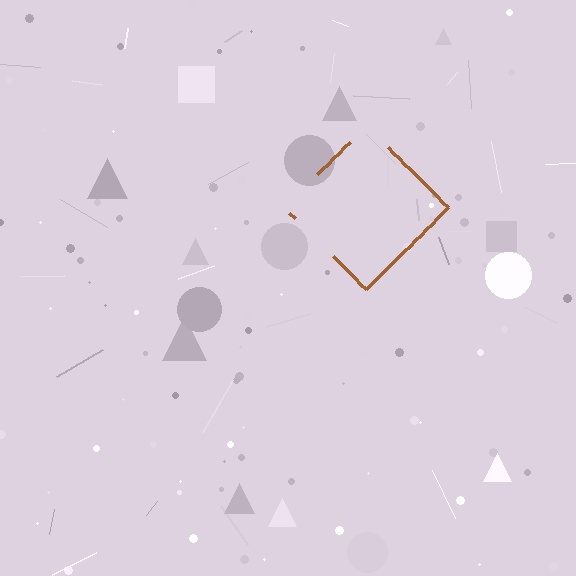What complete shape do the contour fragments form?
The contour fragments form a diamond.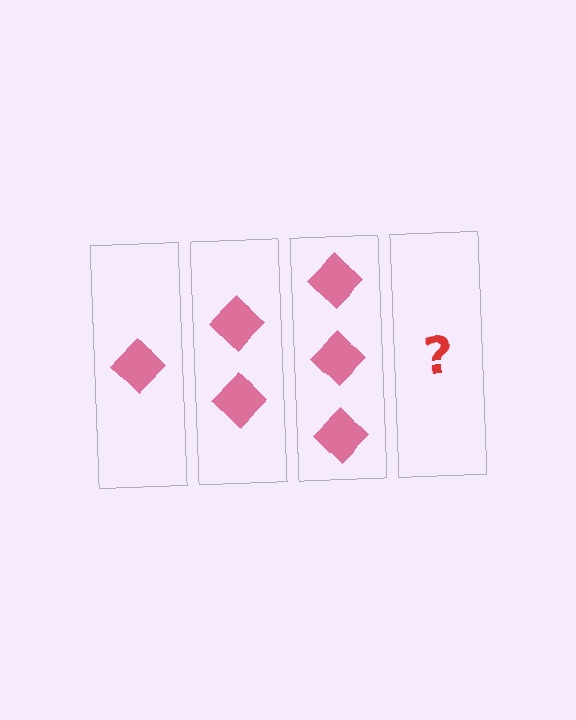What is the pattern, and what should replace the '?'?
The pattern is that each step adds one more diamond. The '?' should be 4 diamonds.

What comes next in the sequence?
The next element should be 4 diamonds.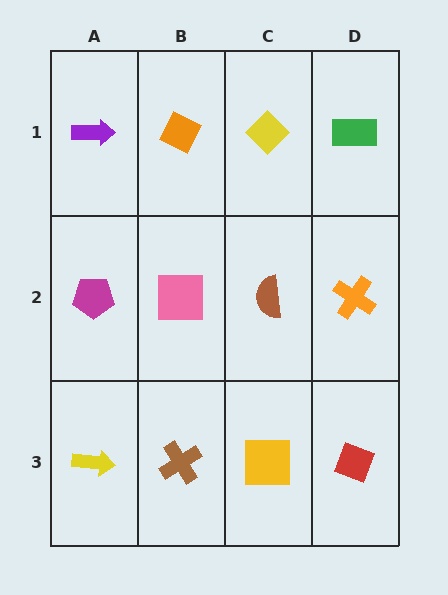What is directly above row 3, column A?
A magenta pentagon.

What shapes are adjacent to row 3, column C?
A brown semicircle (row 2, column C), a brown cross (row 3, column B), a red diamond (row 3, column D).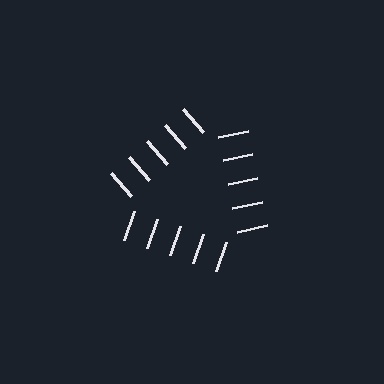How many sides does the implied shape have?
3 sides — the line-ends trace a triangle.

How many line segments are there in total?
15 — 5 along each of the 3 edges.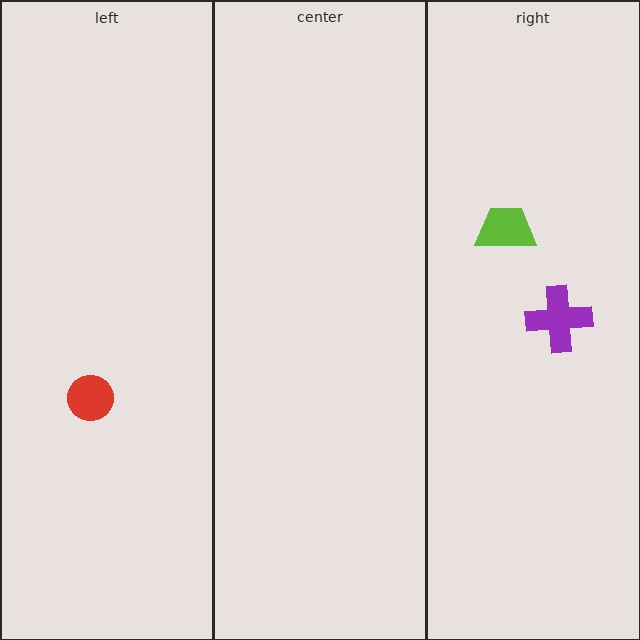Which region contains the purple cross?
The right region.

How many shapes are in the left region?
1.